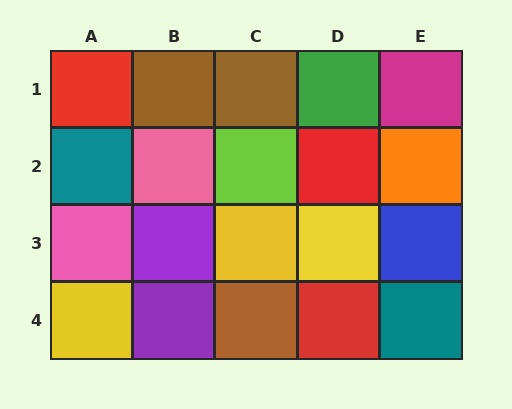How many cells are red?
3 cells are red.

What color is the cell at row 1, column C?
Brown.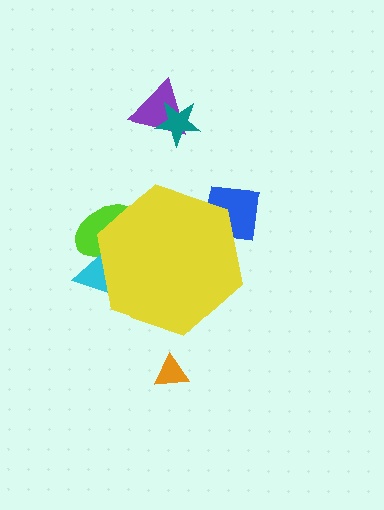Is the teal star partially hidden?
No, the teal star is fully visible.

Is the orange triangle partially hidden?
No, the orange triangle is fully visible.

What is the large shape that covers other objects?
A yellow hexagon.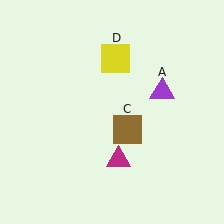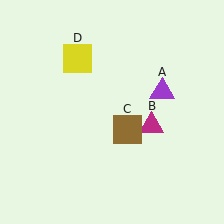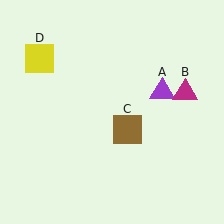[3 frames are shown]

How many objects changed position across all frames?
2 objects changed position: magenta triangle (object B), yellow square (object D).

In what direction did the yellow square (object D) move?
The yellow square (object D) moved left.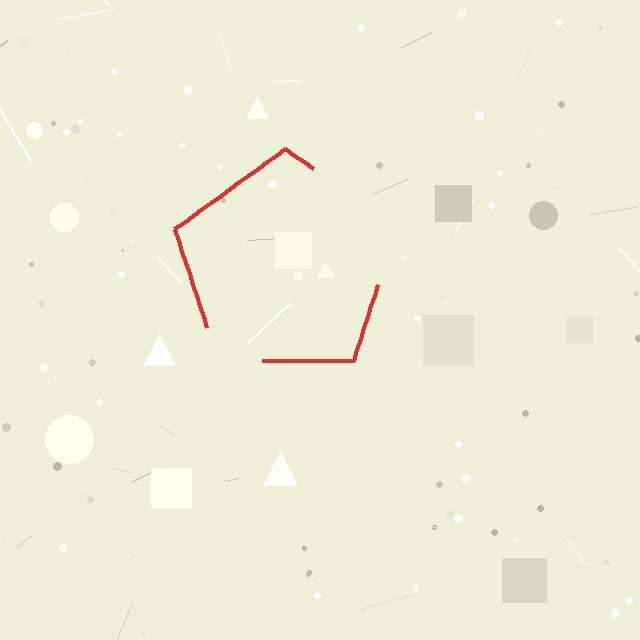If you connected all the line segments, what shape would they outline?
They would outline a pentagon.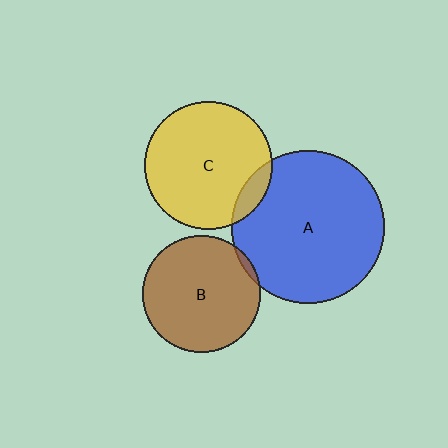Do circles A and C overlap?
Yes.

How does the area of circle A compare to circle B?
Approximately 1.7 times.